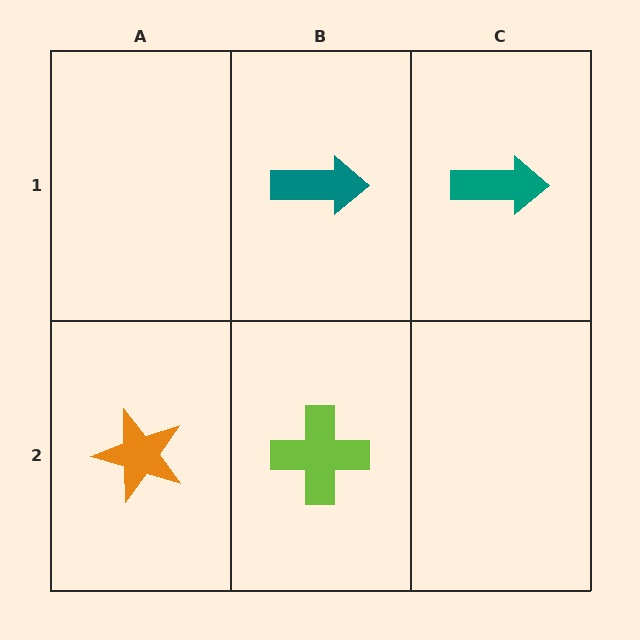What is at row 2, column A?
An orange star.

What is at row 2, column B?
A lime cross.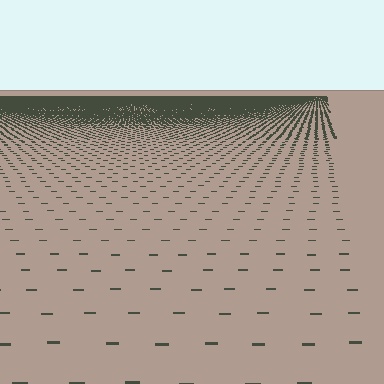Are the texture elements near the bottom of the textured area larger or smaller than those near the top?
Larger. Near the bottom, elements are closer to the viewer and appear at a bigger on-screen size.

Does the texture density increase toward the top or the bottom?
Density increases toward the top.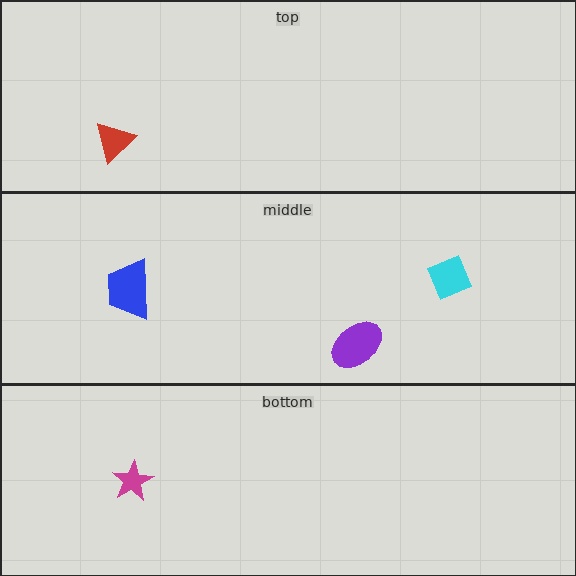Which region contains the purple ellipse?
The middle region.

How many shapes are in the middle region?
3.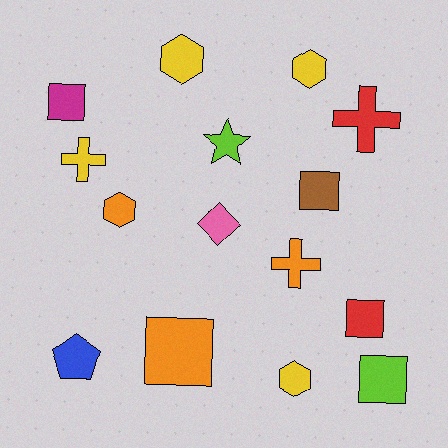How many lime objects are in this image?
There are 2 lime objects.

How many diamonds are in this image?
There is 1 diamond.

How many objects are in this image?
There are 15 objects.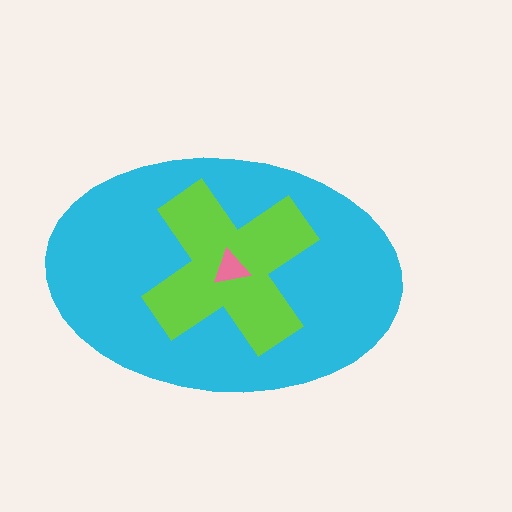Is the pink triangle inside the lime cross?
Yes.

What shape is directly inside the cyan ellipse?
The lime cross.